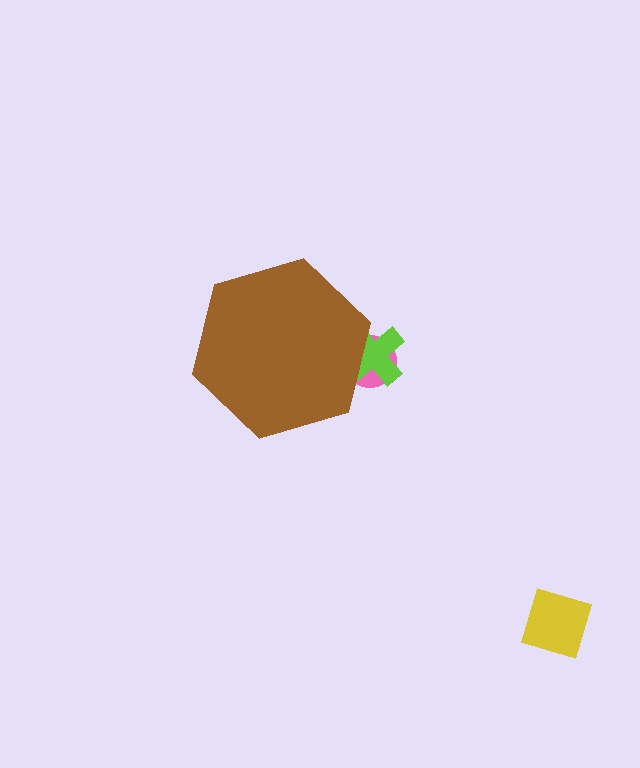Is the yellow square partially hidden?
No, the yellow square is fully visible.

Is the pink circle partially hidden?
Yes, the pink circle is partially hidden behind the brown hexagon.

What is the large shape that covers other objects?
A brown hexagon.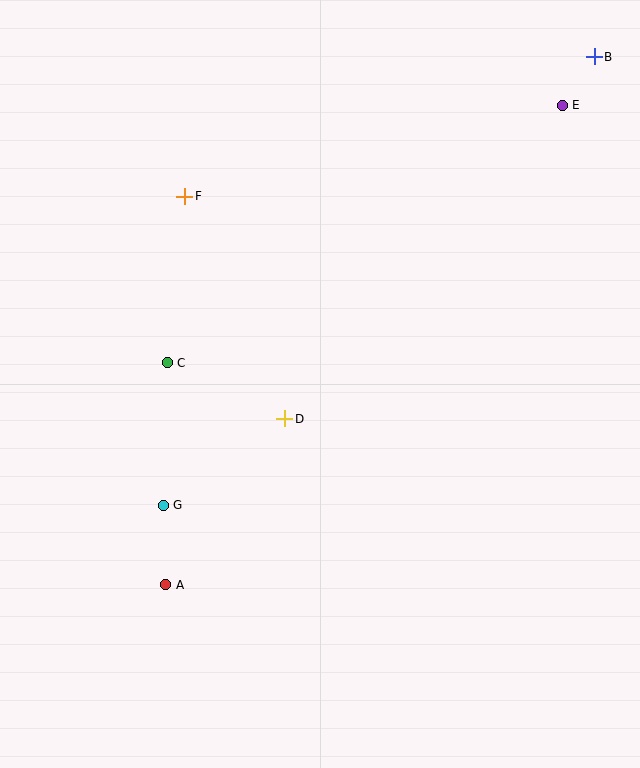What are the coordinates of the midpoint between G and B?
The midpoint between G and B is at (379, 281).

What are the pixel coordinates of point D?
Point D is at (285, 419).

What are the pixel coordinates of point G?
Point G is at (163, 505).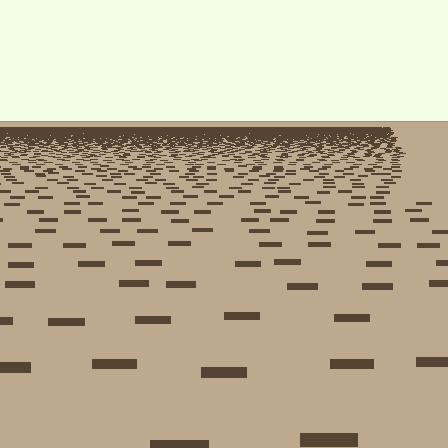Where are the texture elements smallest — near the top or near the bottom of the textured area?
Near the top.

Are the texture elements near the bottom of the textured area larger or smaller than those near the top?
Larger. Near the bottom, elements are closer to the viewer and appear at a bigger on-screen size.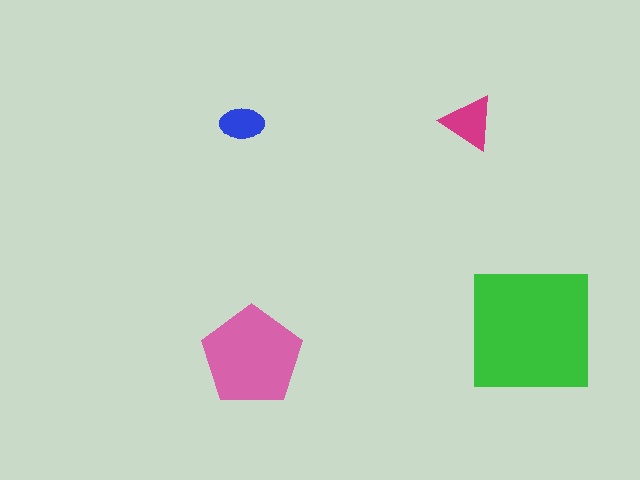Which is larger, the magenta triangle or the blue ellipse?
The magenta triangle.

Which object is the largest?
The green square.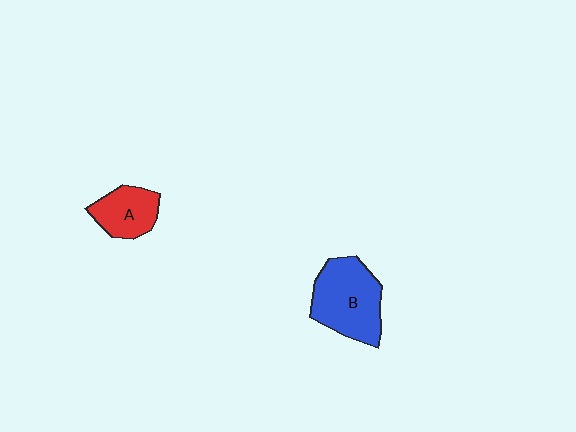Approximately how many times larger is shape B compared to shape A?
Approximately 1.7 times.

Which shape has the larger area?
Shape B (blue).